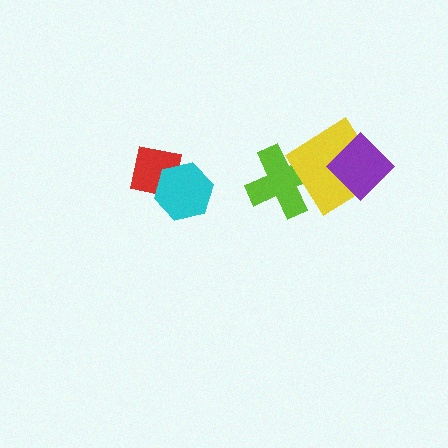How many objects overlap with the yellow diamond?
2 objects overlap with the yellow diamond.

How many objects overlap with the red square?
1 object overlaps with the red square.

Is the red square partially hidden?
Yes, it is partially covered by another shape.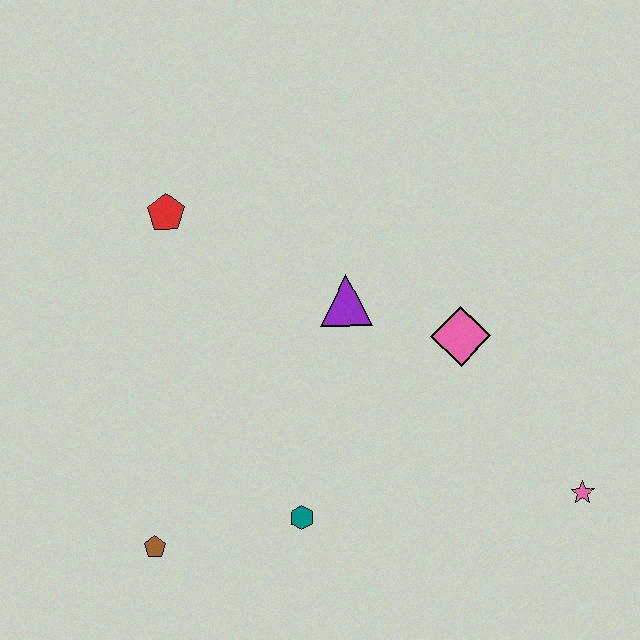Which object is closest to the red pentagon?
The purple triangle is closest to the red pentagon.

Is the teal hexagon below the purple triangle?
Yes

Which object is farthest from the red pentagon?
The pink star is farthest from the red pentagon.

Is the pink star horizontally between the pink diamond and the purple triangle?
No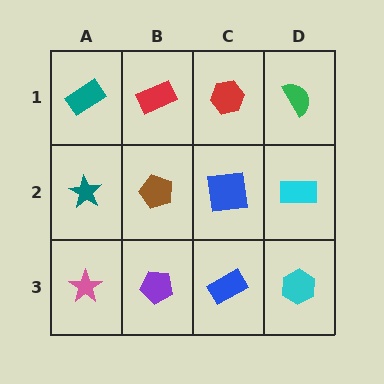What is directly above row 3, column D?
A cyan rectangle.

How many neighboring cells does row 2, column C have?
4.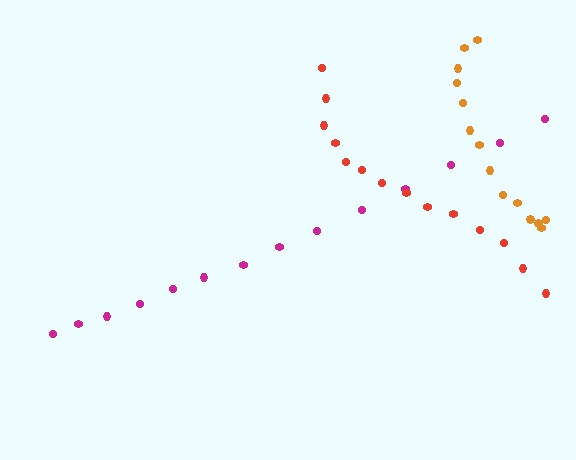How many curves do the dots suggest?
There are 3 distinct paths.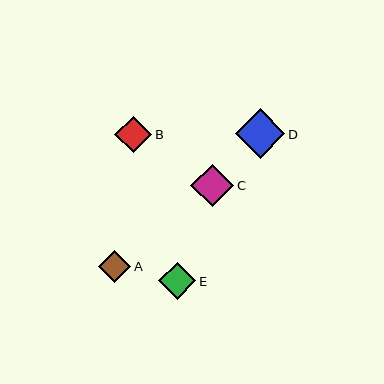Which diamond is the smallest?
Diamond A is the smallest with a size of approximately 32 pixels.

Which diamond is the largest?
Diamond D is the largest with a size of approximately 50 pixels.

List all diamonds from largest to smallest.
From largest to smallest: D, C, E, B, A.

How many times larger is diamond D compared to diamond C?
Diamond D is approximately 1.2 times the size of diamond C.